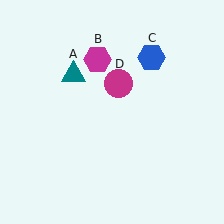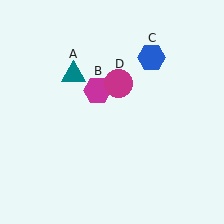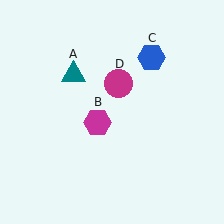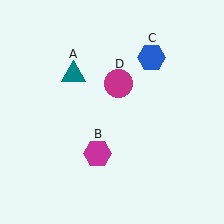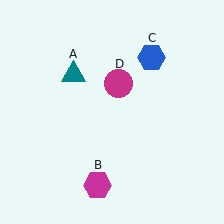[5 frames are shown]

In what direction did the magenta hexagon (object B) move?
The magenta hexagon (object B) moved down.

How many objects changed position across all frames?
1 object changed position: magenta hexagon (object B).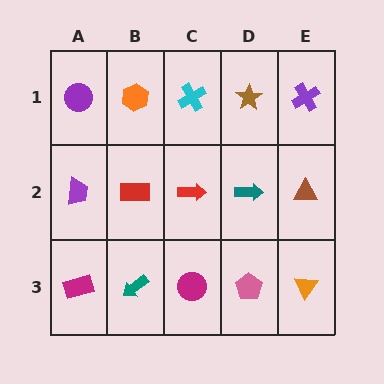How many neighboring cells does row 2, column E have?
3.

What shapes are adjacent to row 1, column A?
A purple trapezoid (row 2, column A), an orange hexagon (row 1, column B).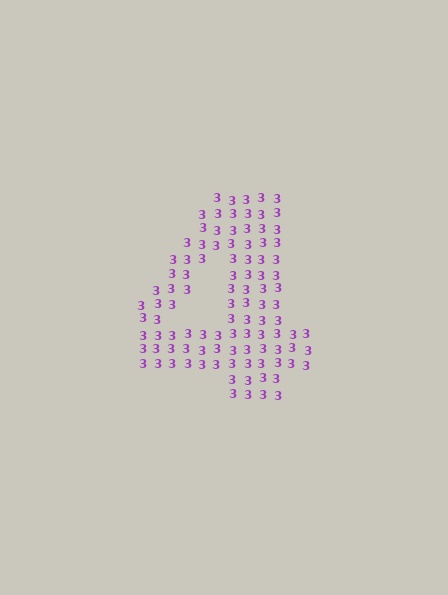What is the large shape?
The large shape is the digit 4.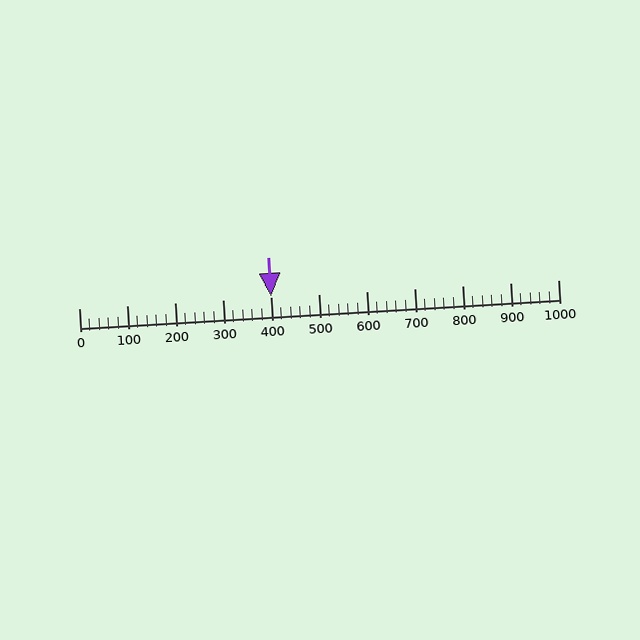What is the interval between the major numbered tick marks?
The major tick marks are spaced 100 units apart.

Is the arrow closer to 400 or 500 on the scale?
The arrow is closer to 400.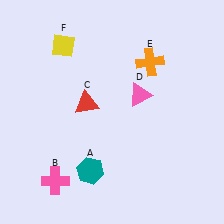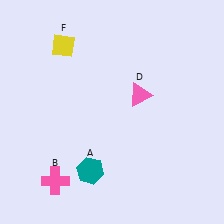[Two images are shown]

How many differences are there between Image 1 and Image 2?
There are 2 differences between the two images.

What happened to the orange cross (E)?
The orange cross (E) was removed in Image 2. It was in the top-right area of Image 1.